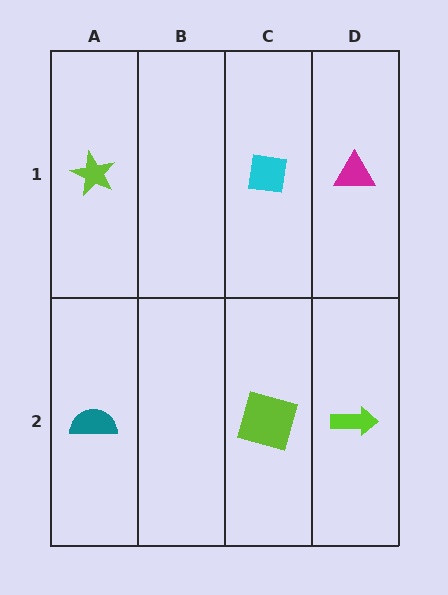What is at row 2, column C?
A lime square.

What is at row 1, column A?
A lime star.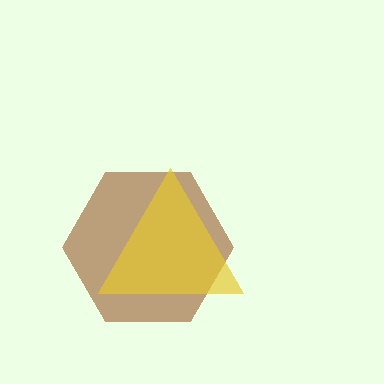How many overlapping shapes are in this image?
There are 2 overlapping shapes in the image.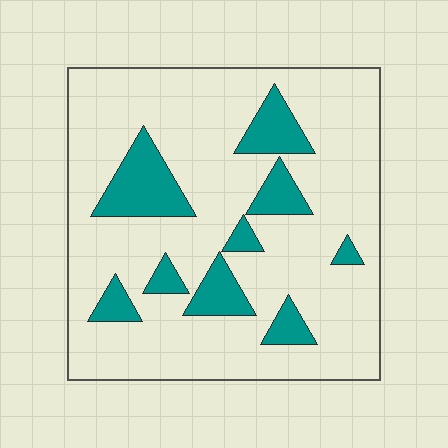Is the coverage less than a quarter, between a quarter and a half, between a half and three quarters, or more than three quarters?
Less than a quarter.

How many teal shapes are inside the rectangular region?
9.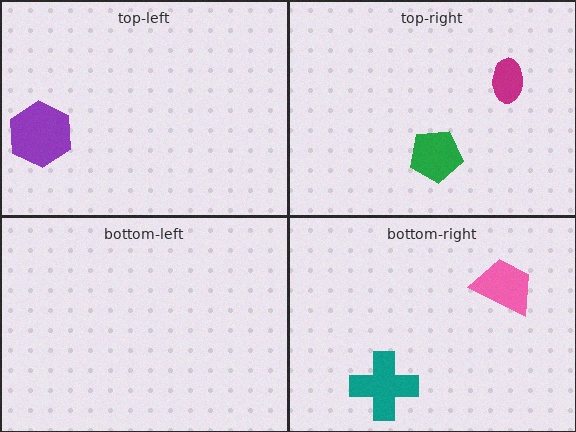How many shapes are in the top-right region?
2.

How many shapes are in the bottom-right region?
2.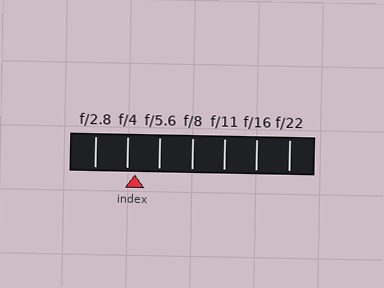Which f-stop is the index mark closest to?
The index mark is closest to f/4.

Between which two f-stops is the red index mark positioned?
The index mark is between f/4 and f/5.6.